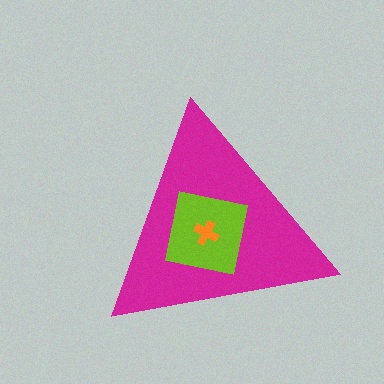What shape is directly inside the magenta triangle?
The lime square.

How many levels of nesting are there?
3.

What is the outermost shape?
The magenta triangle.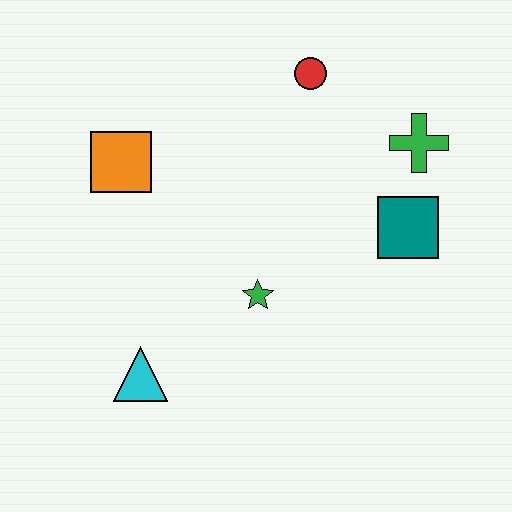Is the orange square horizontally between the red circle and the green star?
No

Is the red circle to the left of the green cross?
Yes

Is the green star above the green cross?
No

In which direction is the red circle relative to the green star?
The red circle is above the green star.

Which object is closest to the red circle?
The green cross is closest to the red circle.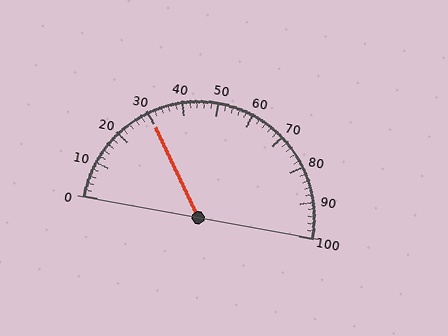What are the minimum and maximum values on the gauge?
The gauge ranges from 0 to 100.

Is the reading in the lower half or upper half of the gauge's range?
The reading is in the lower half of the range (0 to 100).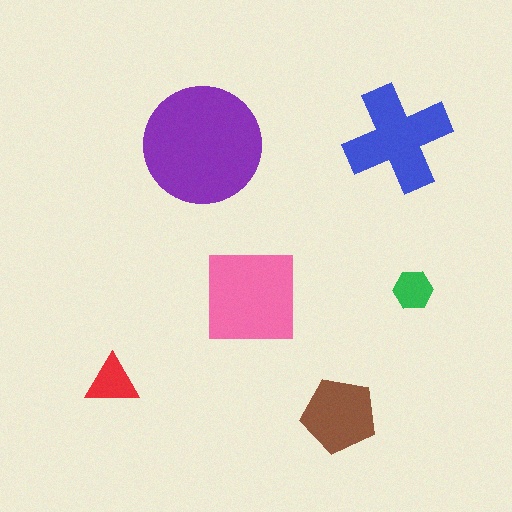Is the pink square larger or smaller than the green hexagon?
Larger.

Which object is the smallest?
The green hexagon.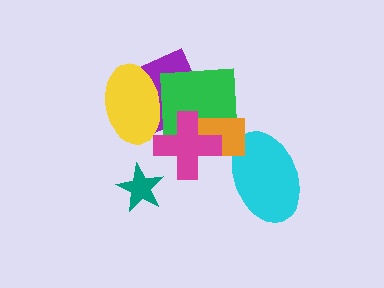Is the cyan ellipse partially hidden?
Yes, it is partially covered by another shape.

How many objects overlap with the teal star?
0 objects overlap with the teal star.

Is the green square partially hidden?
Yes, it is partially covered by another shape.